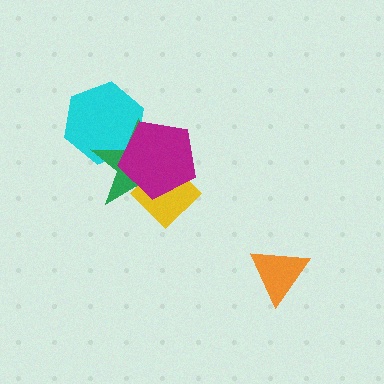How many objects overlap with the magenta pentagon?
3 objects overlap with the magenta pentagon.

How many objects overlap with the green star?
3 objects overlap with the green star.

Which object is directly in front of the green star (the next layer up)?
The yellow diamond is directly in front of the green star.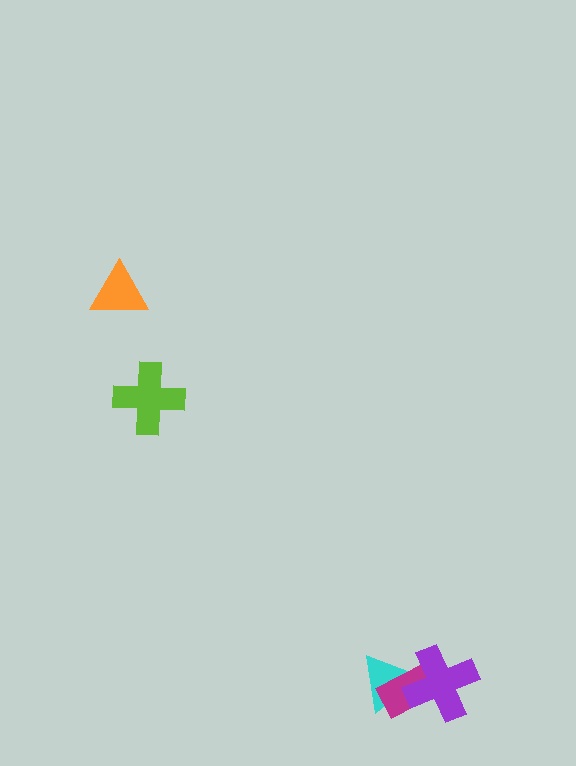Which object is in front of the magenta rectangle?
The purple cross is in front of the magenta rectangle.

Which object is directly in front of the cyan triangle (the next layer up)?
The magenta rectangle is directly in front of the cyan triangle.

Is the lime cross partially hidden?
No, no other shape covers it.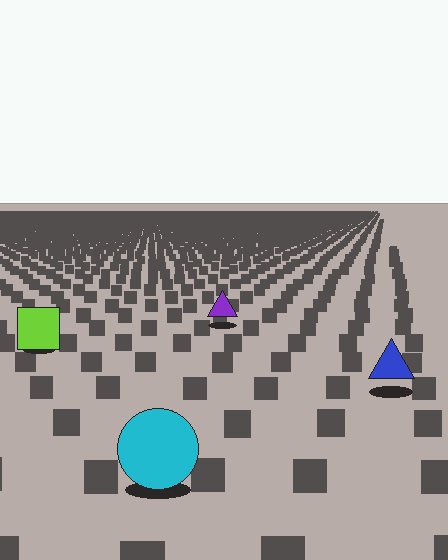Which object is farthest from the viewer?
The purple triangle is farthest from the viewer. It appears smaller and the ground texture around it is denser.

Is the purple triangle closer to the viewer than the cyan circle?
No. The cyan circle is closer — you can tell from the texture gradient: the ground texture is coarser near it.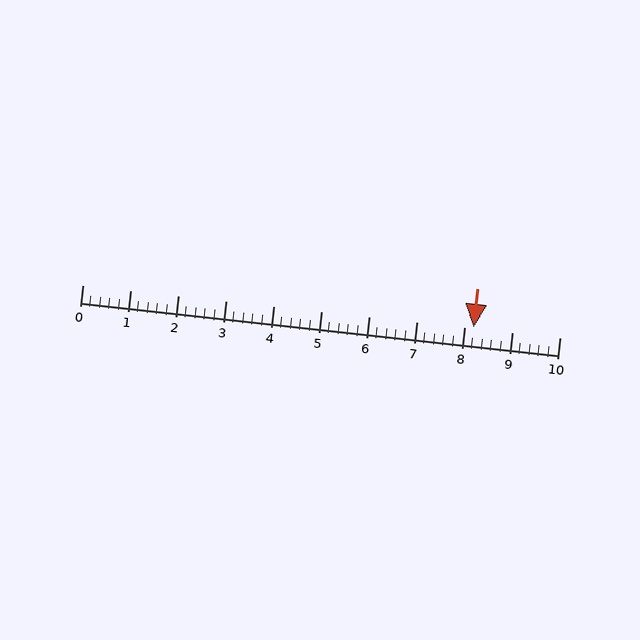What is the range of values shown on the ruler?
The ruler shows values from 0 to 10.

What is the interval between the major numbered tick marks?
The major tick marks are spaced 1 units apart.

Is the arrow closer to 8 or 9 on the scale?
The arrow is closer to 8.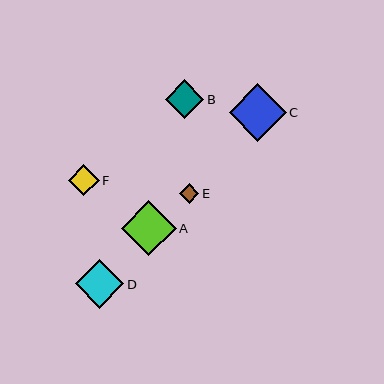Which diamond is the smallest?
Diamond E is the smallest with a size of approximately 19 pixels.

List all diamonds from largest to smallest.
From largest to smallest: C, A, D, B, F, E.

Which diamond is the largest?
Diamond C is the largest with a size of approximately 57 pixels.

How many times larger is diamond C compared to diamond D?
Diamond C is approximately 1.2 times the size of diamond D.